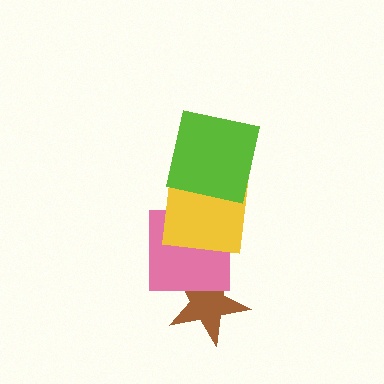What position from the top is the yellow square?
The yellow square is 2nd from the top.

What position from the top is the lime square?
The lime square is 1st from the top.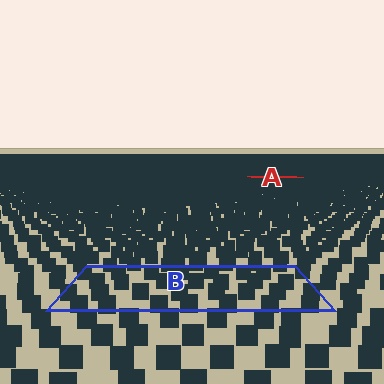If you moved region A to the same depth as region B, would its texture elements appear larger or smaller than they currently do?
They would appear larger. At a closer depth, the same texture elements are projected at a bigger on-screen size.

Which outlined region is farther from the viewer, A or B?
Region A is farther from the viewer — the texture elements inside it appear smaller and more densely packed.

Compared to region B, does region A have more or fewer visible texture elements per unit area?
Region A has more texture elements per unit area — they are packed more densely because it is farther away.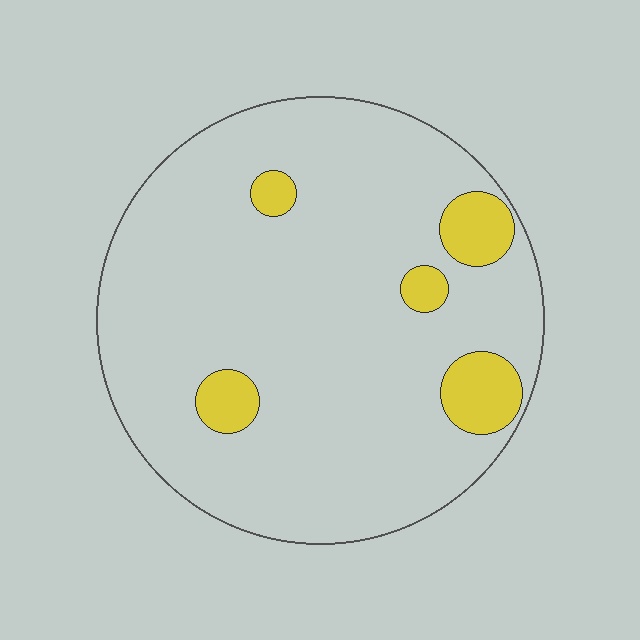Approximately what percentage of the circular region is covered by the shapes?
Approximately 10%.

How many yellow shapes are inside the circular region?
5.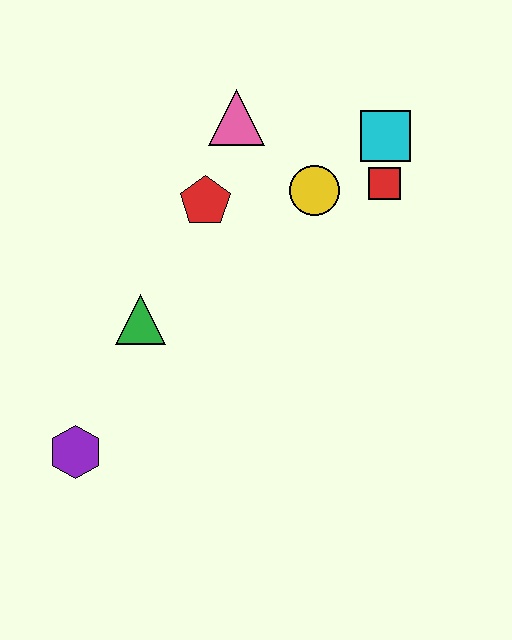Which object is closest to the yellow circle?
The red square is closest to the yellow circle.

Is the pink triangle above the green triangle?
Yes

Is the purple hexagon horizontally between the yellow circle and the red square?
No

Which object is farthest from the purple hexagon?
The cyan square is farthest from the purple hexagon.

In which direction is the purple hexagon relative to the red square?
The purple hexagon is to the left of the red square.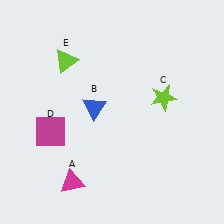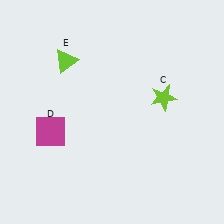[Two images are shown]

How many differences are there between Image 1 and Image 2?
There are 2 differences between the two images.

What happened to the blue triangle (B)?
The blue triangle (B) was removed in Image 2. It was in the top-left area of Image 1.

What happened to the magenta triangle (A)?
The magenta triangle (A) was removed in Image 2. It was in the bottom-left area of Image 1.